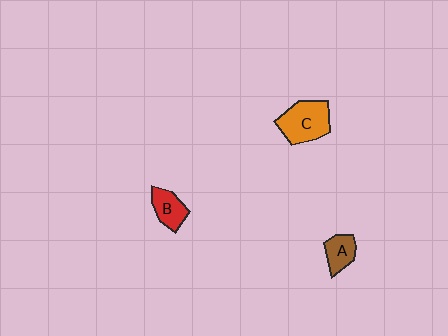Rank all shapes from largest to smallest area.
From largest to smallest: C (orange), B (red), A (brown).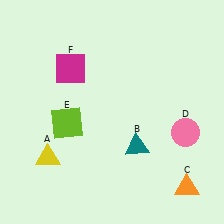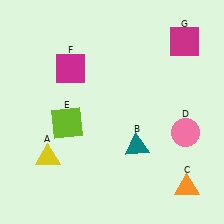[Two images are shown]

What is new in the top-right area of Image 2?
A magenta square (G) was added in the top-right area of Image 2.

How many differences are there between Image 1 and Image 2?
There is 1 difference between the two images.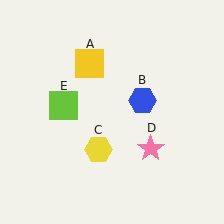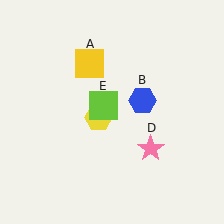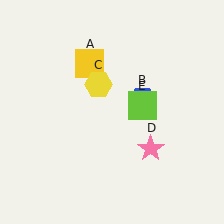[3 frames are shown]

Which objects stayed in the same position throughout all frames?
Yellow square (object A) and blue hexagon (object B) and pink star (object D) remained stationary.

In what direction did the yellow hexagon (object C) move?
The yellow hexagon (object C) moved up.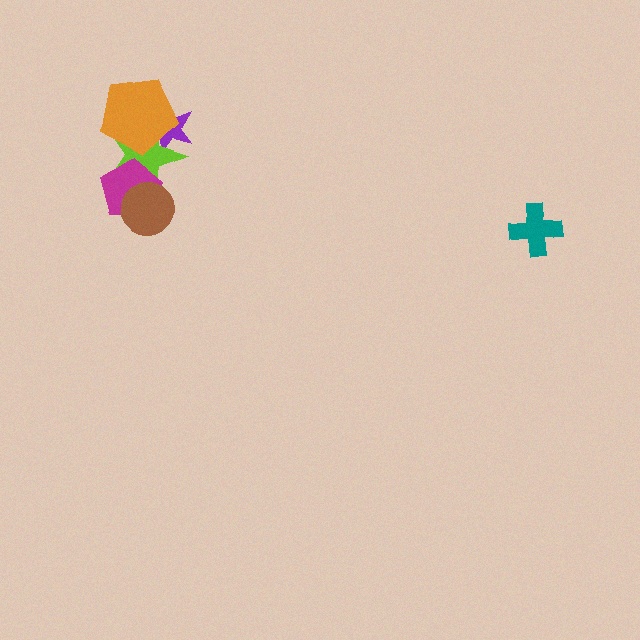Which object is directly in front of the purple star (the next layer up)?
The lime star is directly in front of the purple star.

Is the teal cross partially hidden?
No, no other shape covers it.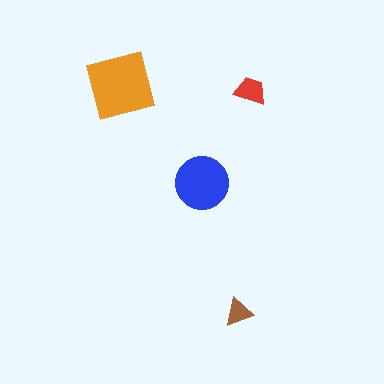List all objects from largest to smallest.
The orange square, the blue circle, the red trapezoid, the brown triangle.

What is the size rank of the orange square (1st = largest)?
1st.